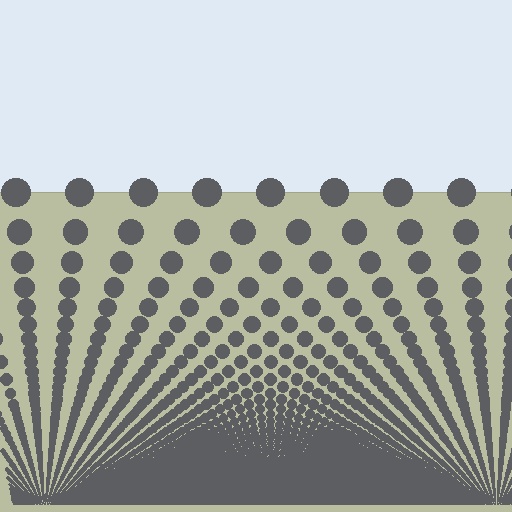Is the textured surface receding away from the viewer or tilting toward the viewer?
The surface appears to tilt toward the viewer. Texture elements get larger and sparser toward the top.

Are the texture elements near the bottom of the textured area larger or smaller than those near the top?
Smaller. The gradient is inverted — elements near the bottom are smaller and denser.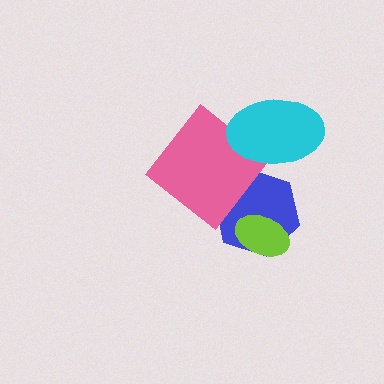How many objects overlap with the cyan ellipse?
2 objects overlap with the cyan ellipse.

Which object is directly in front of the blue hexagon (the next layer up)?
The pink diamond is directly in front of the blue hexagon.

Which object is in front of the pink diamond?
The cyan ellipse is in front of the pink diamond.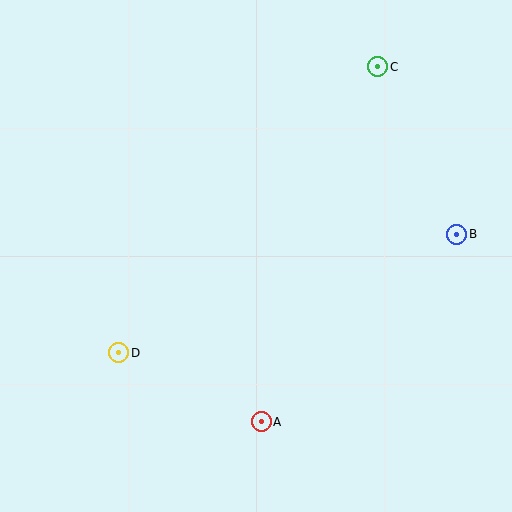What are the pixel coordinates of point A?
Point A is at (261, 422).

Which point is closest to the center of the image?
Point A at (261, 422) is closest to the center.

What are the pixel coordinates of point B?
Point B is at (457, 234).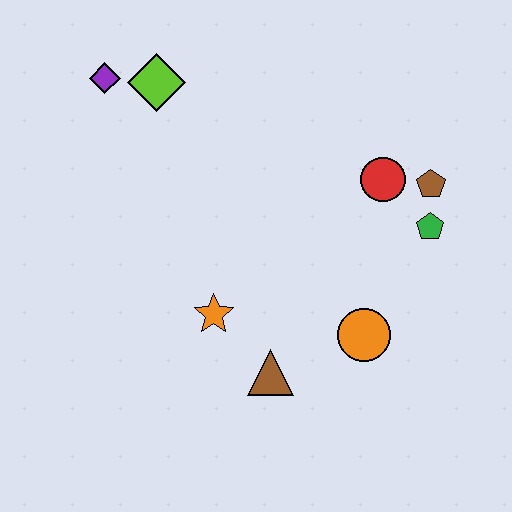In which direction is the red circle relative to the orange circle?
The red circle is above the orange circle.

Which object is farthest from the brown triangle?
The purple diamond is farthest from the brown triangle.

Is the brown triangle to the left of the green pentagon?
Yes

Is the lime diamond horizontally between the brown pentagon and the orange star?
No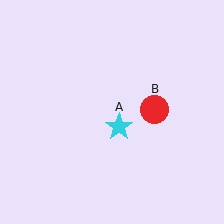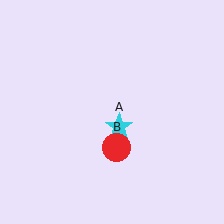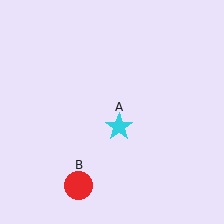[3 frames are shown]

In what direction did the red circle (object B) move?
The red circle (object B) moved down and to the left.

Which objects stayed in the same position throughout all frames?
Cyan star (object A) remained stationary.